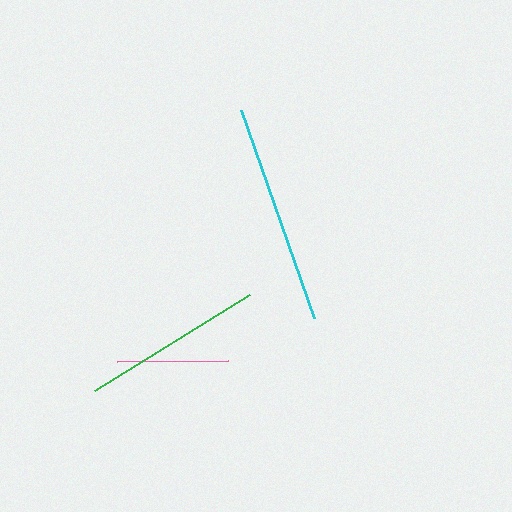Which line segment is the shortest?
The pink line is the shortest at approximately 111 pixels.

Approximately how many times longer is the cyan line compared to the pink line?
The cyan line is approximately 2.0 times the length of the pink line.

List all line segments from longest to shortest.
From longest to shortest: cyan, green, pink.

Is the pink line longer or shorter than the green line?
The green line is longer than the pink line.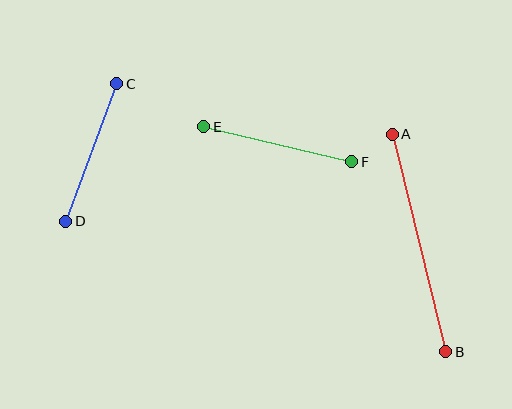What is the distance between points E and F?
The distance is approximately 152 pixels.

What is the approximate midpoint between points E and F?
The midpoint is at approximately (278, 144) pixels.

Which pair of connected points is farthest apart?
Points A and B are farthest apart.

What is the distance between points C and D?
The distance is approximately 147 pixels.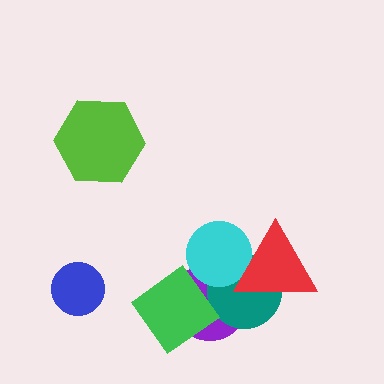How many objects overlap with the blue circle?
0 objects overlap with the blue circle.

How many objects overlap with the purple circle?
4 objects overlap with the purple circle.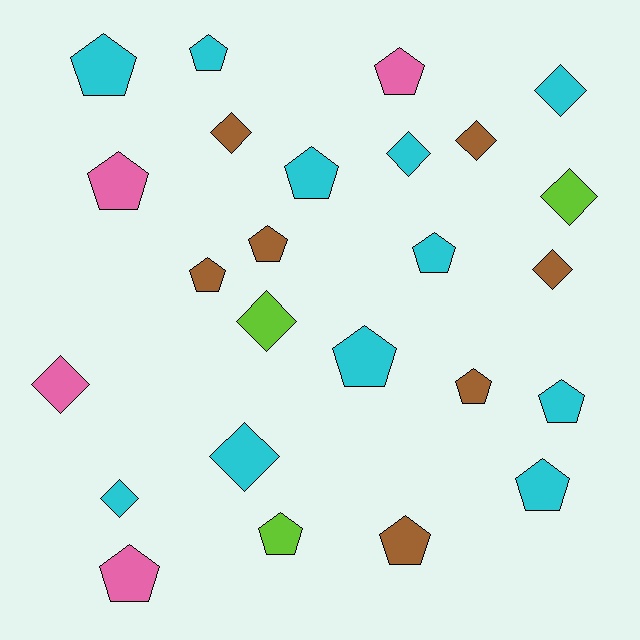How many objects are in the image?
There are 25 objects.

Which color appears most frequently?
Cyan, with 11 objects.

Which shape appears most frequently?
Pentagon, with 15 objects.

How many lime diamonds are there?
There are 2 lime diamonds.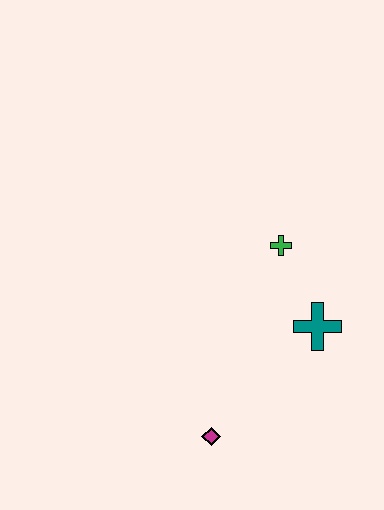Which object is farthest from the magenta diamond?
The green cross is farthest from the magenta diamond.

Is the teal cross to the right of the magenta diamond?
Yes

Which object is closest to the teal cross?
The green cross is closest to the teal cross.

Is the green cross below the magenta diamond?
No